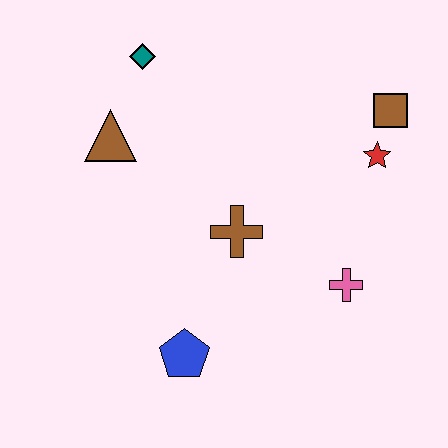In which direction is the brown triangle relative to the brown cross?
The brown triangle is to the left of the brown cross.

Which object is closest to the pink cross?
The brown cross is closest to the pink cross.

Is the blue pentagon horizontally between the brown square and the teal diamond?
Yes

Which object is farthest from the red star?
The blue pentagon is farthest from the red star.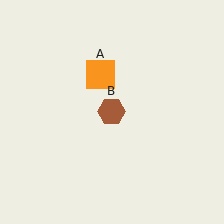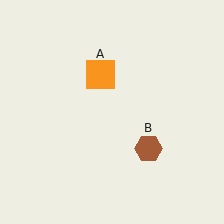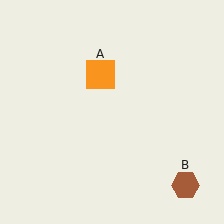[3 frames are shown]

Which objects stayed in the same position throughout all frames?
Orange square (object A) remained stationary.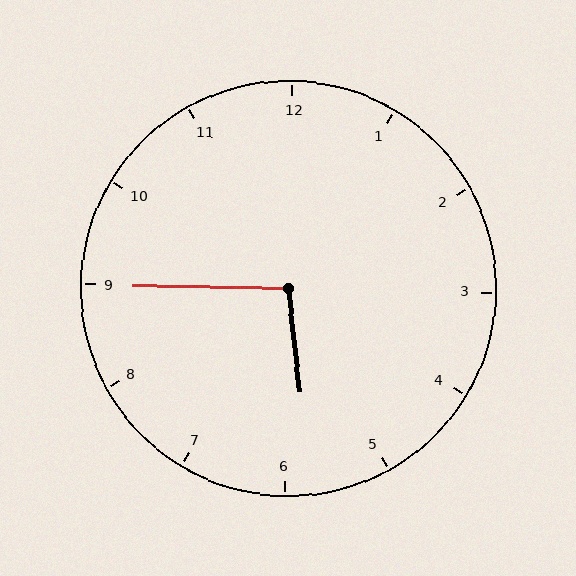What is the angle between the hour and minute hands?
Approximately 98 degrees.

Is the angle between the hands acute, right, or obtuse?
It is obtuse.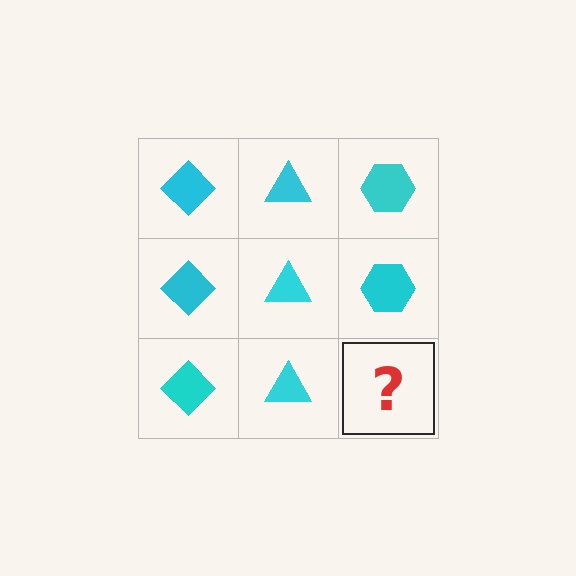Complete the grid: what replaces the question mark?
The question mark should be replaced with a cyan hexagon.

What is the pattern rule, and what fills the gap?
The rule is that each column has a consistent shape. The gap should be filled with a cyan hexagon.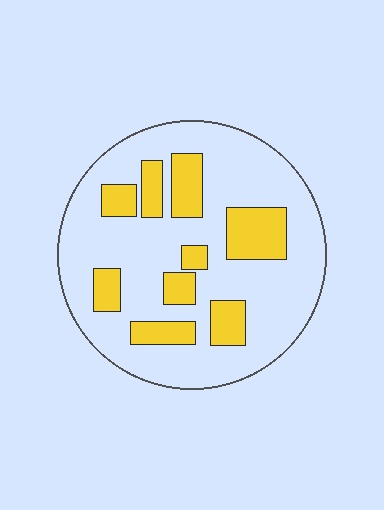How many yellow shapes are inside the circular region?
9.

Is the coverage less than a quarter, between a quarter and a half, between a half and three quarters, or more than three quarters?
Less than a quarter.